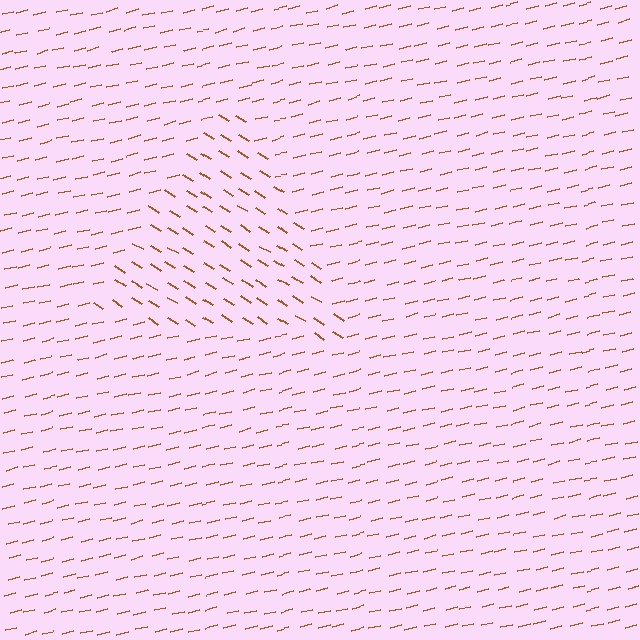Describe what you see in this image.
The image is filled with small brown line segments. A triangle region in the image has lines oriented differently from the surrounding lines, creating a visible texture boundary.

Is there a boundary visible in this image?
Yes, there is a texture boundary formed by a change in line orientation.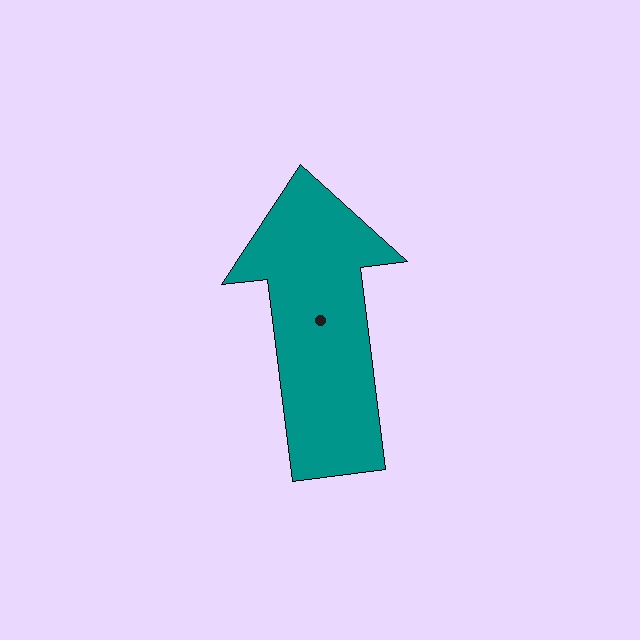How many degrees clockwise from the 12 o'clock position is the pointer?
Approximately 353 degrees.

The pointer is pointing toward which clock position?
Roughly 12 o'clock.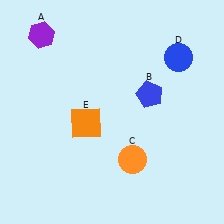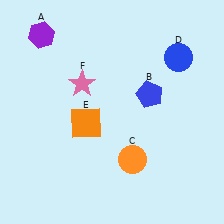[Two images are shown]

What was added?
A pink star (F) was added in Image 2.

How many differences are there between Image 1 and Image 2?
There is 1 difference between the two images.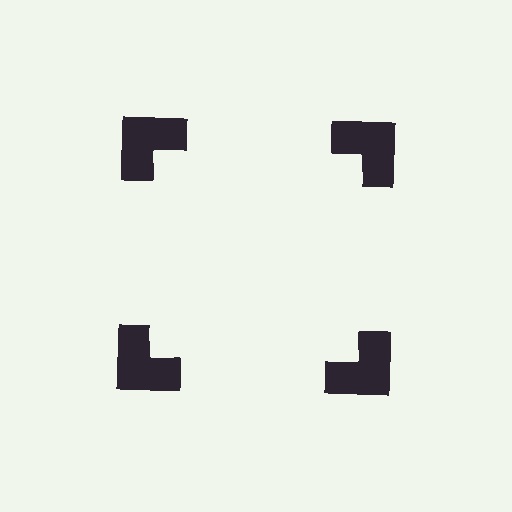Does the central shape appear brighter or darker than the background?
It typically appears slightly brighter than the background, even though no actual brightness change is drawn.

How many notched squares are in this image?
There are 4 — one at each vertex of the illusory square.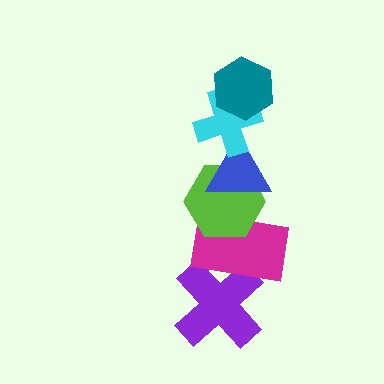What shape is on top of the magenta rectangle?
The lime hexagon is on top of the magenta rectangle.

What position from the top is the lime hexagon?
The lime hexagon is 4th from the top.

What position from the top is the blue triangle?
The blue triangle is 3rd from the top.